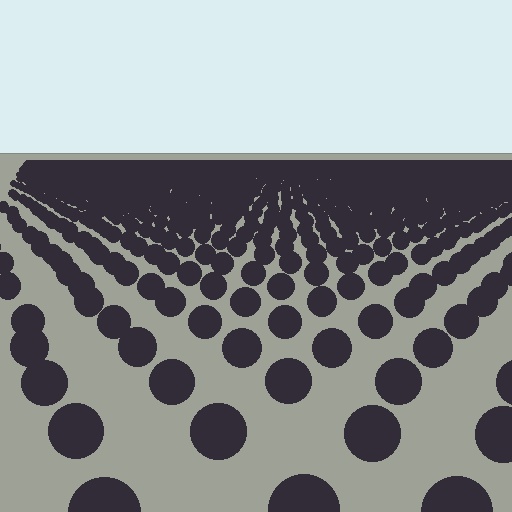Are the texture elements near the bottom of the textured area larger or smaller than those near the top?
Larger. Near the bottom, elements are closer to the viewer and appear at a bigger on-screen size.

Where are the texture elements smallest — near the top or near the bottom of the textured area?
Near the top.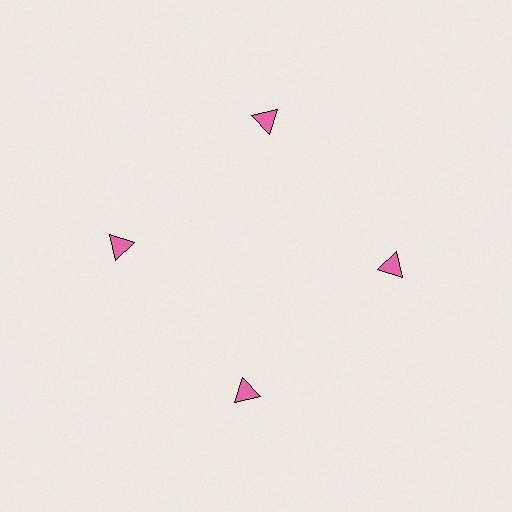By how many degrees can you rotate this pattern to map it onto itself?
The pattern maps onto itself every 90 degrees of rotation.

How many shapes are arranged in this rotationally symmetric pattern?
There are 4 shapes, arranged in 4 groups of 1.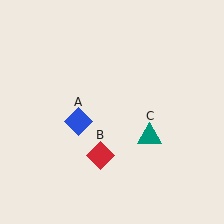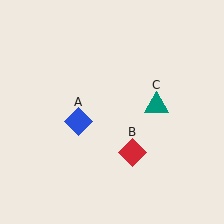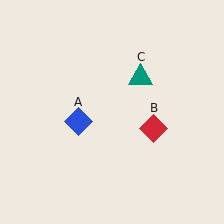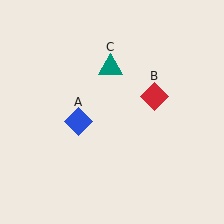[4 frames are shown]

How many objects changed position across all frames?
2 objects changed position: red diamond (object B), teal triangle (object C).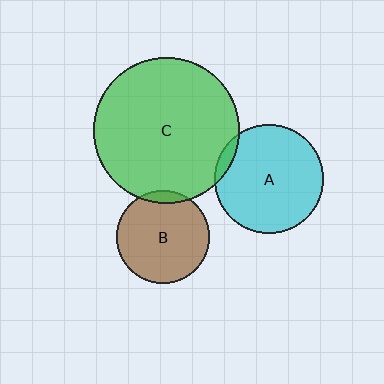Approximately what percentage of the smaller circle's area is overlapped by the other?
Approximately 5%.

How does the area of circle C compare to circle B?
Approximately 2.4 times.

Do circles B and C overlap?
Yes.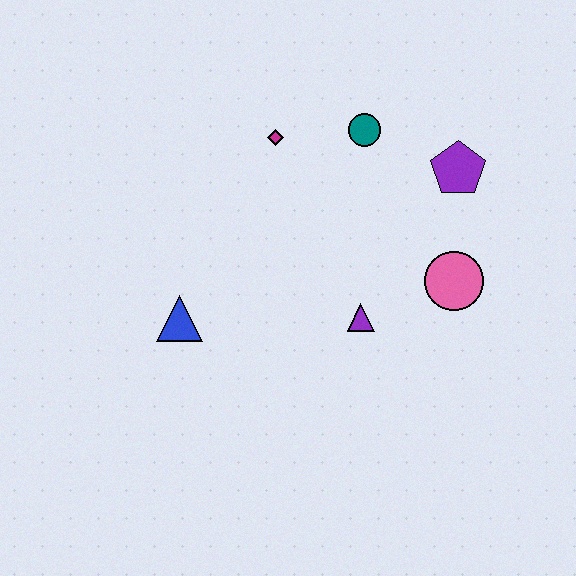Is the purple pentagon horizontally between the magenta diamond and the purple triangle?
No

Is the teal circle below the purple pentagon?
No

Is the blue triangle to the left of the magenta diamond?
Yes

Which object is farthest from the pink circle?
The blue triangle is farthest from the pink circle.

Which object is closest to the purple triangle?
The pink circle is closest to the purple triangle.